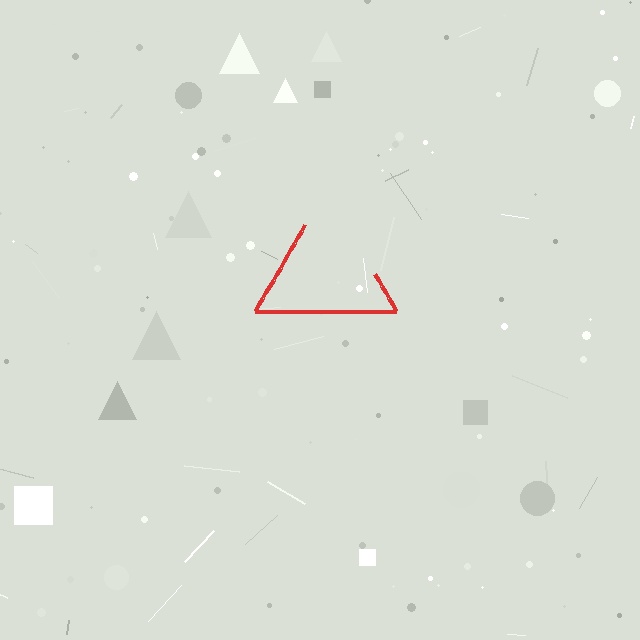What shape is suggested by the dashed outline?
The dashed outline suggests a triangle.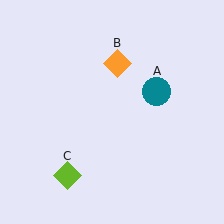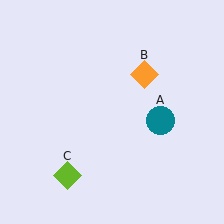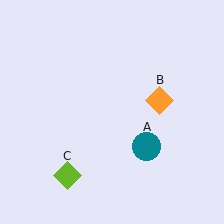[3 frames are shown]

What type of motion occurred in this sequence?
The teal circle (object A), orange diamond (object B) rotated clockwise around the center of the scene.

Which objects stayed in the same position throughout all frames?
Lime diamond (object C) remained stationary.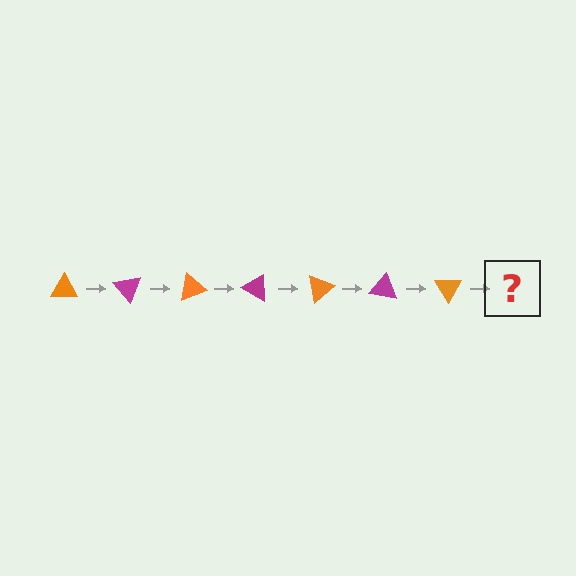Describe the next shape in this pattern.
It should be a magenta triangle, rotated 350 degrees from the start.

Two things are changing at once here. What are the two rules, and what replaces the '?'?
The two rules are that it rotates 50 degrees each step and the color cycles through orange and magenta. The '?' should be a magenta triangle, rotated 350 degrees from the start.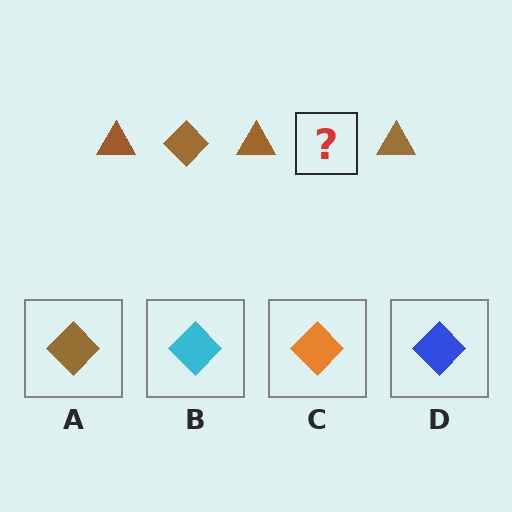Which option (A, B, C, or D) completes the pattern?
A.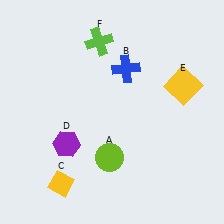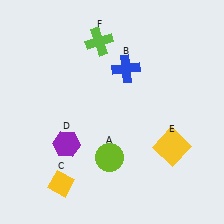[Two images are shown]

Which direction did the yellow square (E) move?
The yellow square (E) moved down.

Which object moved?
The yellow square (E) moved down.